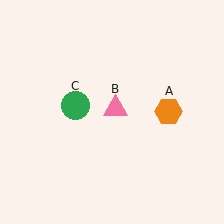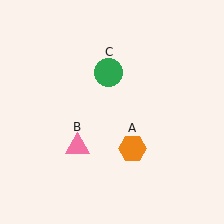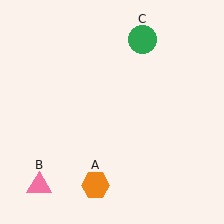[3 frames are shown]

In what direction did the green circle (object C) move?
The green circle (object C) moved up and to the right.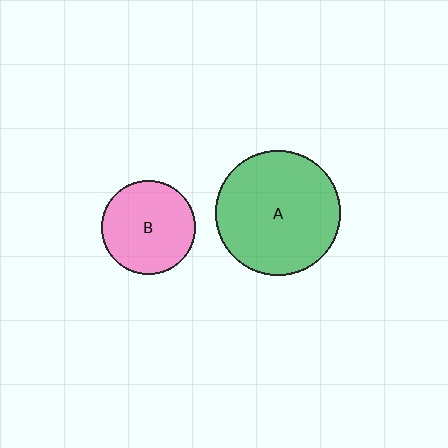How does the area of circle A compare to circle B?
Approximately 1.8 times.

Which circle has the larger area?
Circle A (green).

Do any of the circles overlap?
No, none of the circles overlap.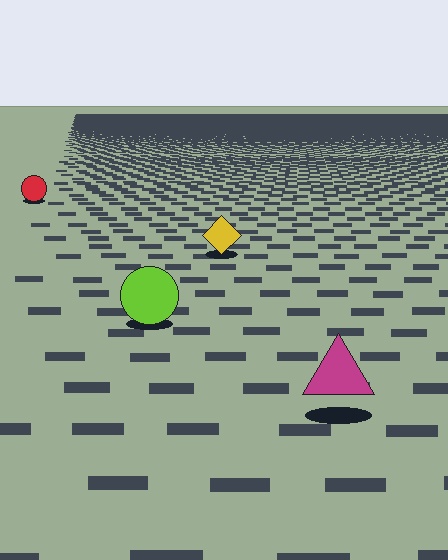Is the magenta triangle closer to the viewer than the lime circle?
Yes. The magenta triangle is closer — you can tell from the texture gradient: the ground texture is coarser near it.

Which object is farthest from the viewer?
The red circle is farthest from the viewer. It appears smaller and the ground texture around it is denser.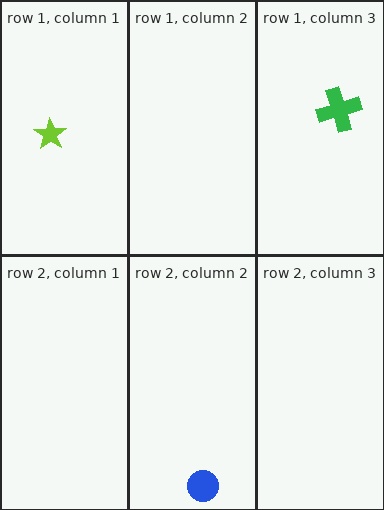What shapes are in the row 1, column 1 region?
The lime star.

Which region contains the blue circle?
The row 2, column 2 region.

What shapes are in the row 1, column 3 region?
The green cross.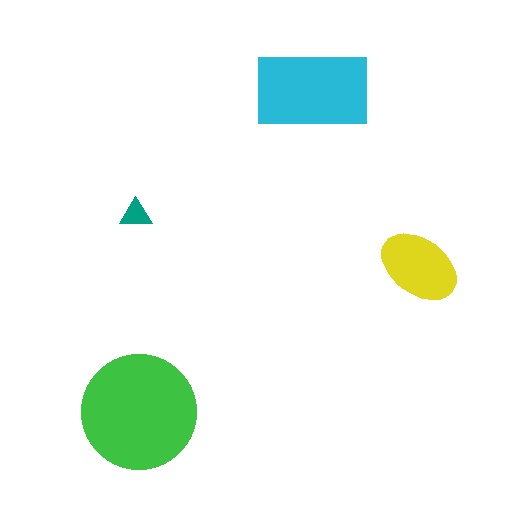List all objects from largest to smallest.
The green circle, the cyan rectangle, the yellow ellipse, the teal triangle.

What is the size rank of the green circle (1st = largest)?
1st.